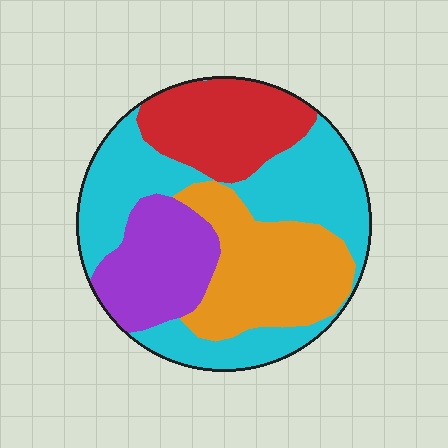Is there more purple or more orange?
Orange.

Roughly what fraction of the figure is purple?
Purple covers roughly 20% of the figure.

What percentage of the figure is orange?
Orange covers about 25% of the figure.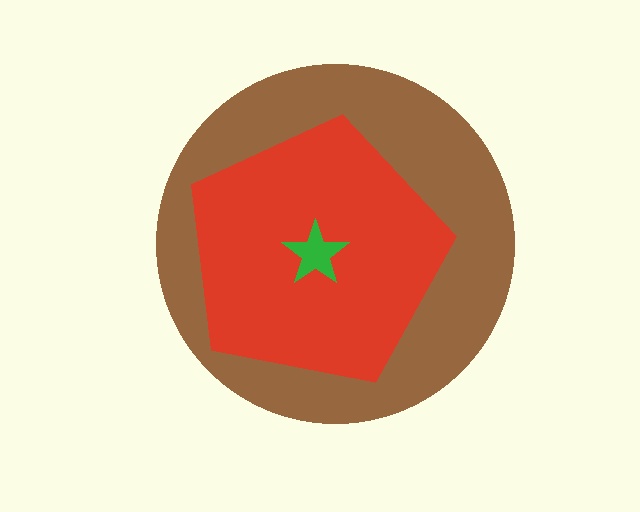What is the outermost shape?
The brown circle.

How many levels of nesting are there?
3.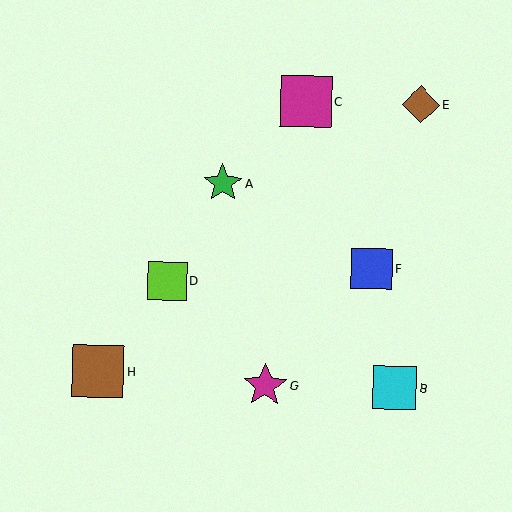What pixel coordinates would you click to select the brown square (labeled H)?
Click at (98, 371) to select the brown square H.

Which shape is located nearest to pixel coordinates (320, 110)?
The magenta square (labeled C) at (306, 101) is nearest to that location.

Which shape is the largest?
The brown square (labeled H) is the largest.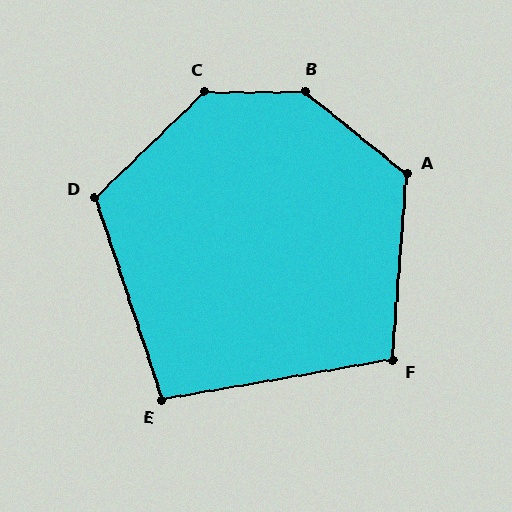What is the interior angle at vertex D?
Approximately 115 degrees (obtuse).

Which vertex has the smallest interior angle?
E, at approximately 99 degrees.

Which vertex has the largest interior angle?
B, at approximately 140 degrees.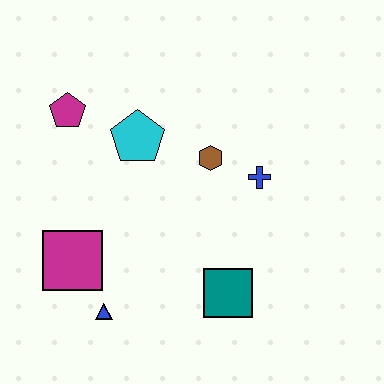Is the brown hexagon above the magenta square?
Yes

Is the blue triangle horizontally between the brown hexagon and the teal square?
No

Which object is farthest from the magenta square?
The blue cross is farthest from the magenta square.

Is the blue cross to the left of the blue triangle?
No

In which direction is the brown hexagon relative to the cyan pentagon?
The brown hexagon is to the right of the cyan pentagon.